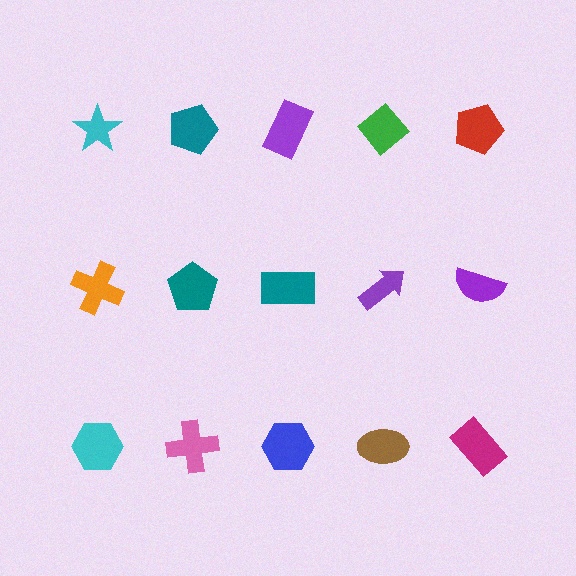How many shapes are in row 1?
5 shapes.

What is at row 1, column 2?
A teal pentagon.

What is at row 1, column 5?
A red pentagon.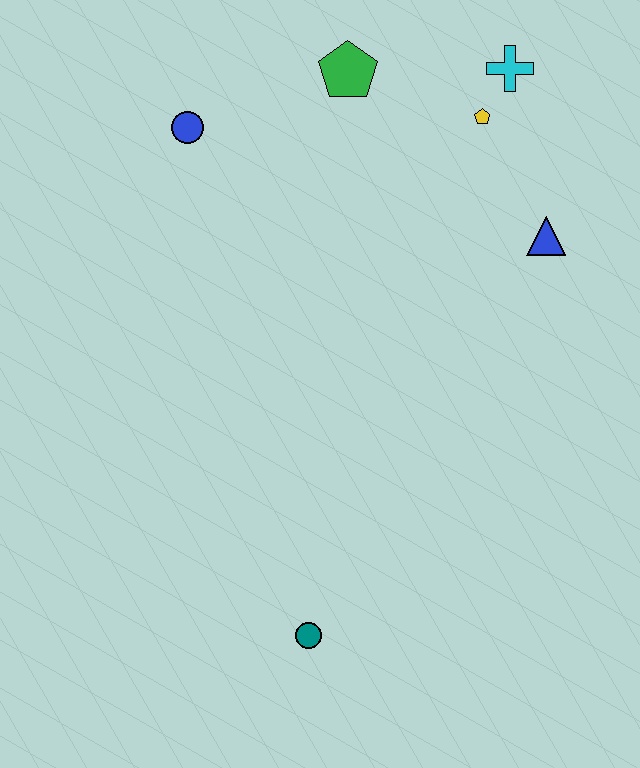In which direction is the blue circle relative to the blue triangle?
The blue circle is to the left of the blue triangle.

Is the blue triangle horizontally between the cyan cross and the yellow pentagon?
No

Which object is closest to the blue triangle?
The yellow pentagon is closest to the blue triangle.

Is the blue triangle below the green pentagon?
Yes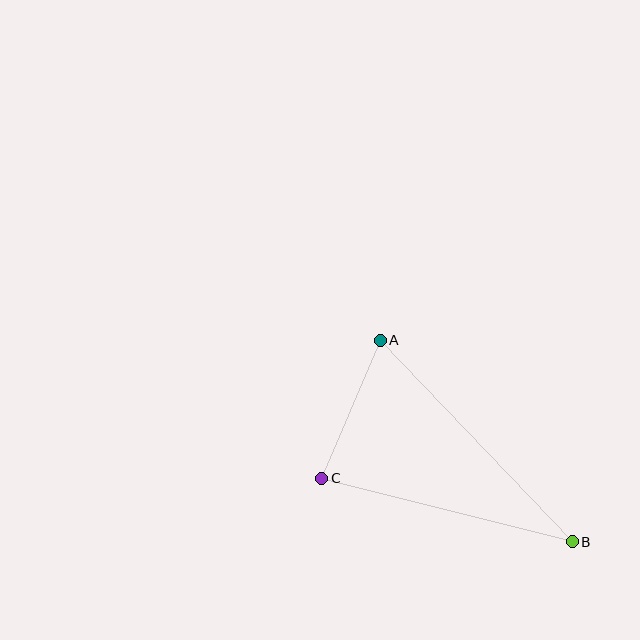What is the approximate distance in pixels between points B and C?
The distance between B and C is approximately 258 pixels.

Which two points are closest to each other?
Points A and C are closest to each other.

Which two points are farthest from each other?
Points A and B are farthest from each other.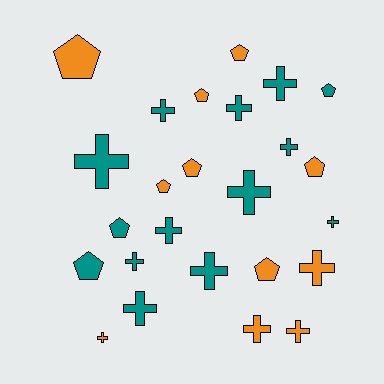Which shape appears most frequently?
Cross, with 15 objects.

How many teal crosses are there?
There are 11 teal crosses.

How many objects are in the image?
There are 25 objects.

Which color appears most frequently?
Teal, with 14 objects.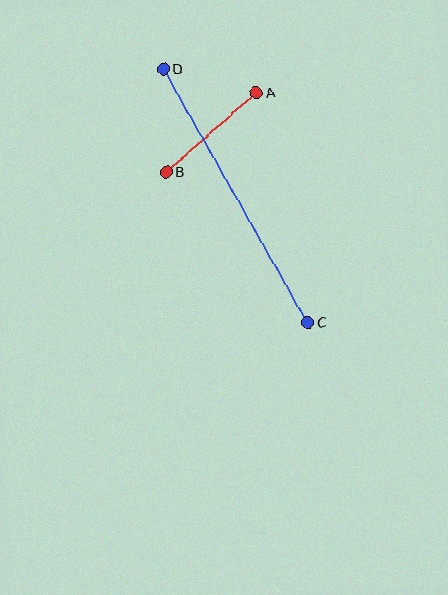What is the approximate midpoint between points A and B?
The midpoint is at approximately (211, 133) pixels.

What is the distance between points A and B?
The distance is approximately 120 pixels.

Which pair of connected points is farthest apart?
Points C and D are farthest apart.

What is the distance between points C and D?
The distance is approximately 292 pixels.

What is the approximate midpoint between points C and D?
The midpoint is at approximately (236, 196) pixels.